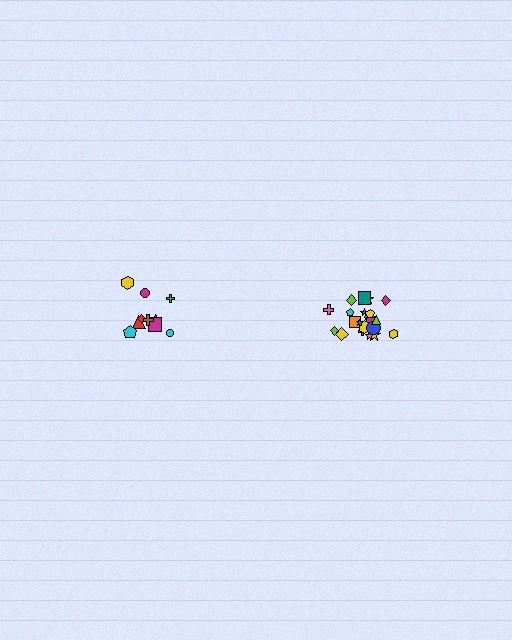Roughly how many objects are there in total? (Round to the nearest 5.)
Roughly 30 objects in total.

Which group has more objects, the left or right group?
The right group.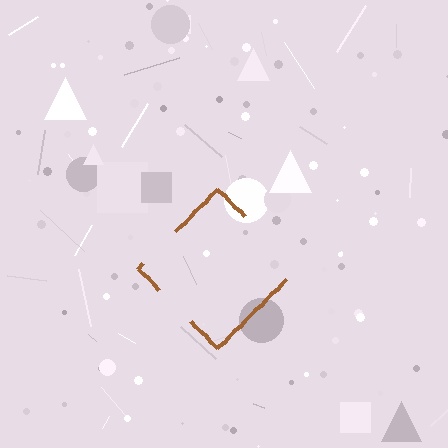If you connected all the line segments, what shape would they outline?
They would outline a diamond.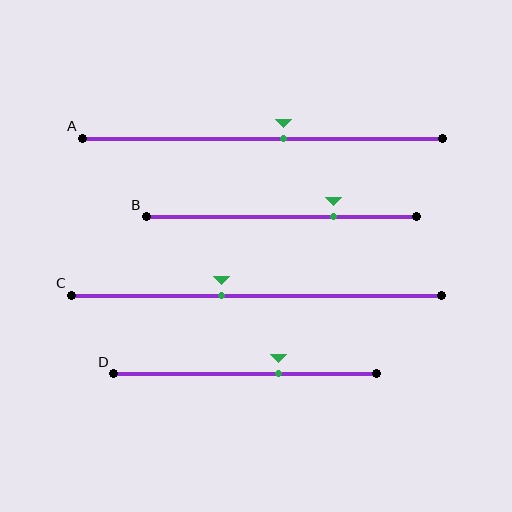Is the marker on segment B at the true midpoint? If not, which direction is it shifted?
No, the marker on segment B is shifted to the right by about 19% of the segment length.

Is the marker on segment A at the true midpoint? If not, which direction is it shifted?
No, the marker on segment A is shifted to the right by about 6% of the segment length.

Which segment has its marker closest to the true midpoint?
Segment A has its marker closest to the true midpoint.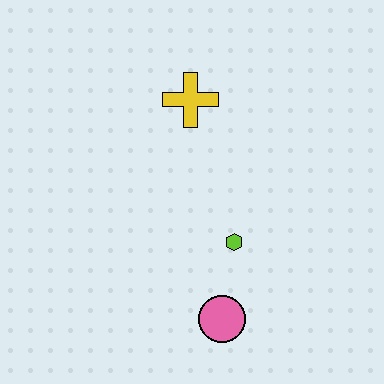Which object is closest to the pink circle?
The lime hexagon is closest to the pink circle.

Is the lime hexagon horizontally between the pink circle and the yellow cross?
No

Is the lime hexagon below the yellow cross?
Yes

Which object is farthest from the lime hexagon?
The yellow cross is farthest from the lime hexagon.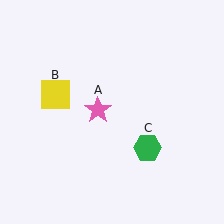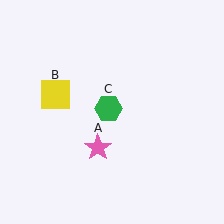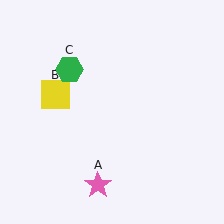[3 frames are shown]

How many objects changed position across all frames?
2 objects changed position: pink star (object A), green hexagon (object C).